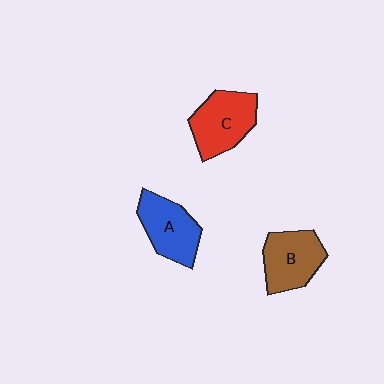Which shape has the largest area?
Shape C (red).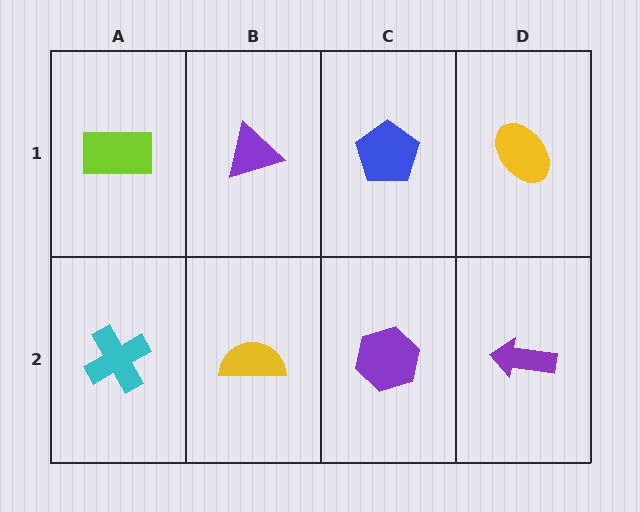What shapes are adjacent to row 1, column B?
A yellow semicircle (row 2, column B), a lime rectangle (row 1, column A), a blue pentagon (row 1, column C).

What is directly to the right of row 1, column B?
A blue pentagon.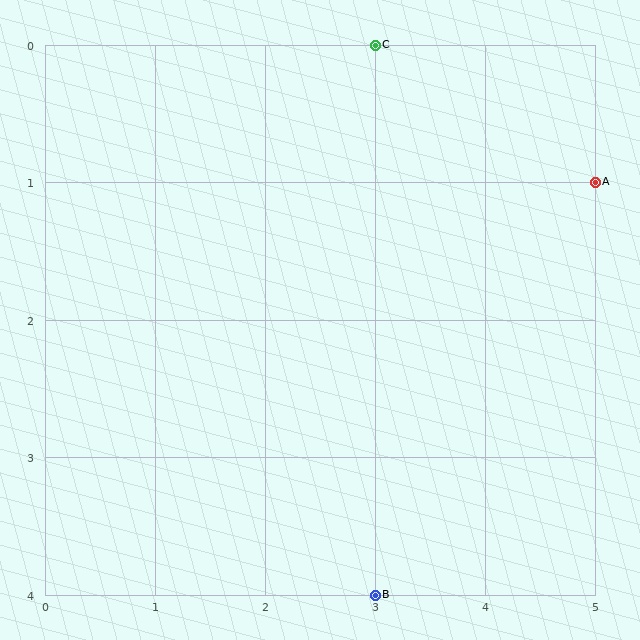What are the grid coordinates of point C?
Point C is at grid coordinates (3, 0).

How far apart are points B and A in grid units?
Points B and A are 2 columns and 3 rows apart (about 3.6 grid units diagonally).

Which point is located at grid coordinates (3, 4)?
Point B is at (3, 4).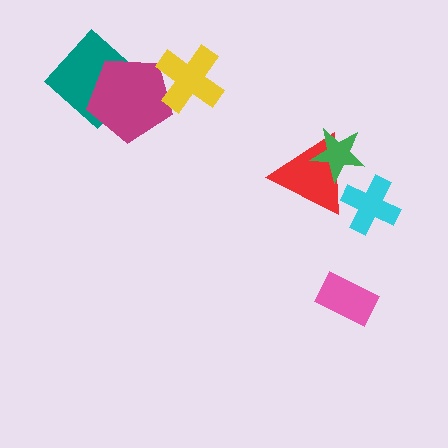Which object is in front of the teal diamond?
The magenta pentagon is in front of the teal diamond.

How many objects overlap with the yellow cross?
1 object overlaps with the yellow cross.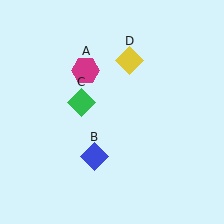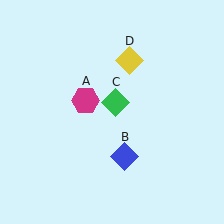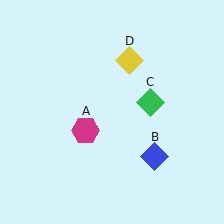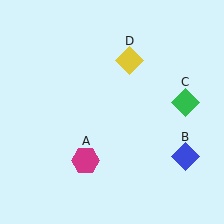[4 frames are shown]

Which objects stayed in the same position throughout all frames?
Yellow diamond (object D) remained stationary.